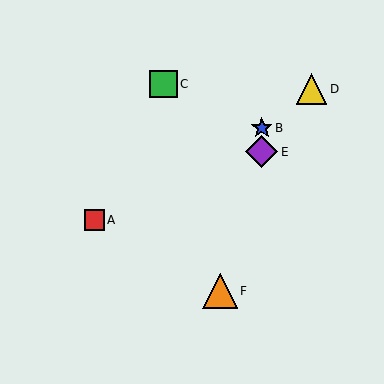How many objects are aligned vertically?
2 objects (B, E) are aligned vertically.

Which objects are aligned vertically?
Objects B, E are aligned vertically.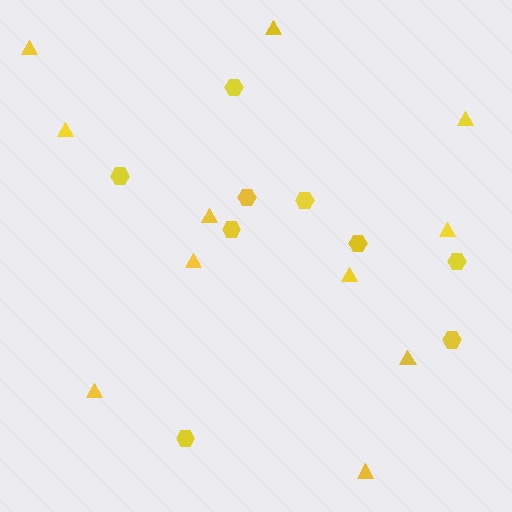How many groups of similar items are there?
There are 2 groups: one group of hexagons (9) and one group of triangles (11).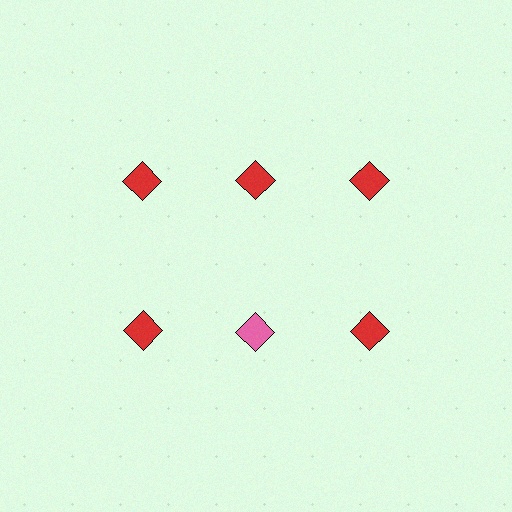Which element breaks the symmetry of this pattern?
The pink diamond in the second row, second from left column breaks the symmetry. All other shapes are red diamonds.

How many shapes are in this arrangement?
There are 6 shapes arranged in a grid pattern.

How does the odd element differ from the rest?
It has a different color: pink instead of red.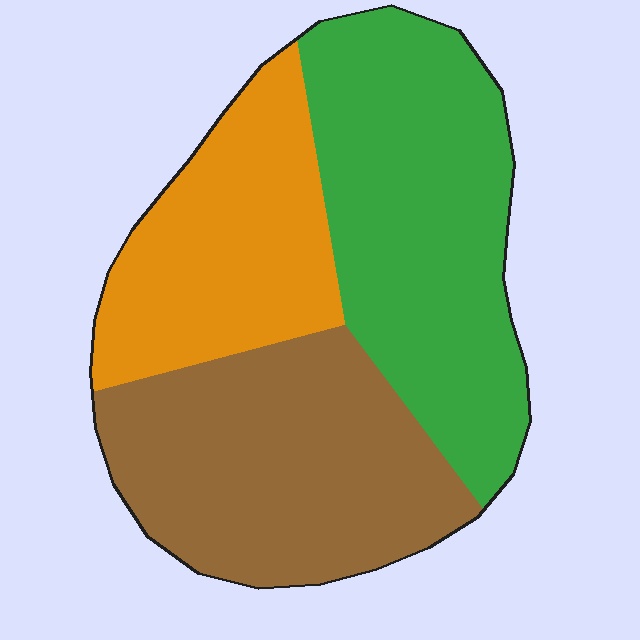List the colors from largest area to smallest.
From largest to smallest: green, brown, orange.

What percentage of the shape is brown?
Brown covers 35% of the shape.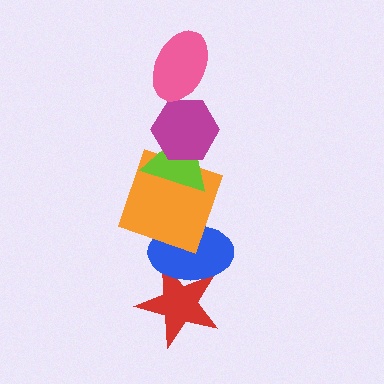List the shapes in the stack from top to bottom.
From top to bottom: the pink ellipse, the magenta hexagon, the lime triangle, the orange square, the blue ellipse, the red star.